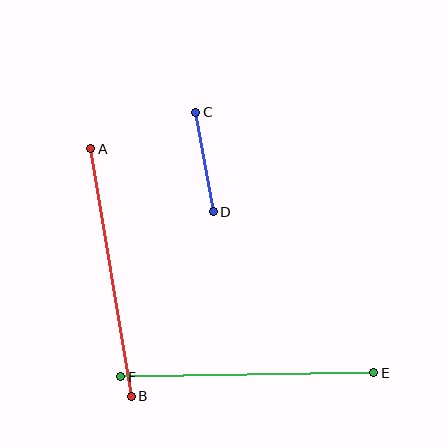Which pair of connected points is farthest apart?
Points E and F are farthest apart.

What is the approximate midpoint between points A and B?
The midpoint is at approximately (111, 272) pixels.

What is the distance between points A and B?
The distance is approximately 250 pixels.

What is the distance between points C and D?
The distance is approximately 101 pixels.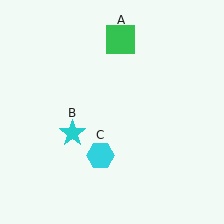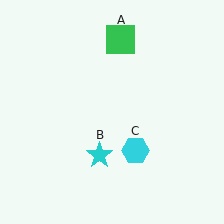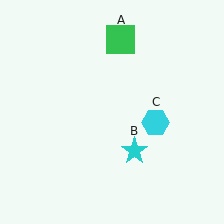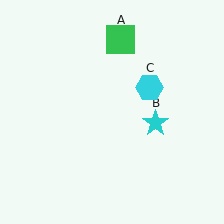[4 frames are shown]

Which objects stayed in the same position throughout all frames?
Green square (object A) remained stationary.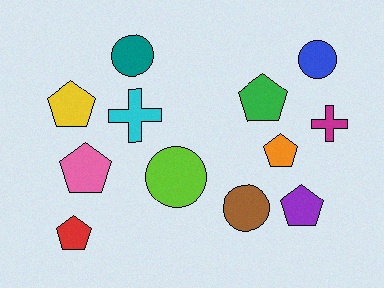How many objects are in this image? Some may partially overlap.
There are 12 objects.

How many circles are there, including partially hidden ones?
There are 4 circles.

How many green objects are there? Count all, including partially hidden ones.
There is 1 green object.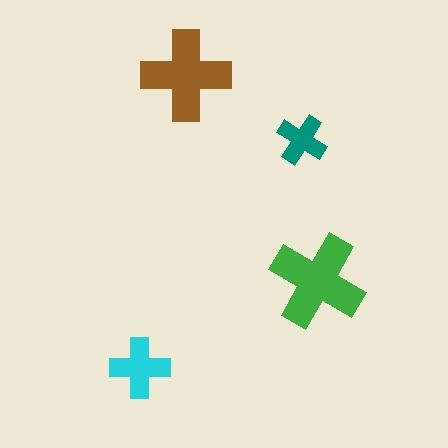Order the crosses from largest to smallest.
the green one, the brown one, the cyan one, the teal one.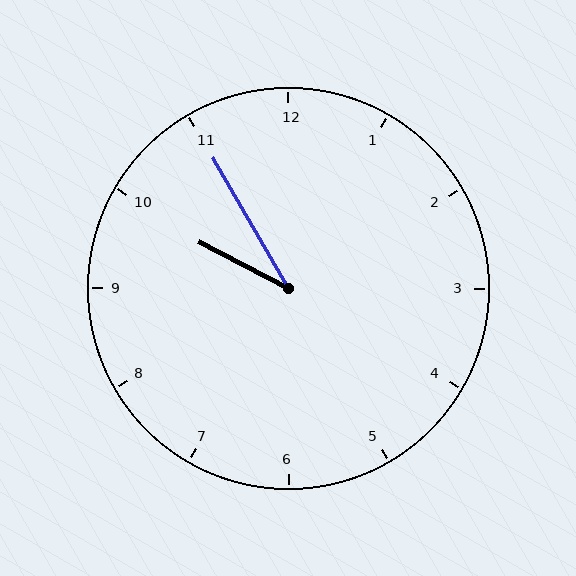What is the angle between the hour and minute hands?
Approximately 32 degrees.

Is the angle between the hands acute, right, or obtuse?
It is acute.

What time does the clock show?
9:55.